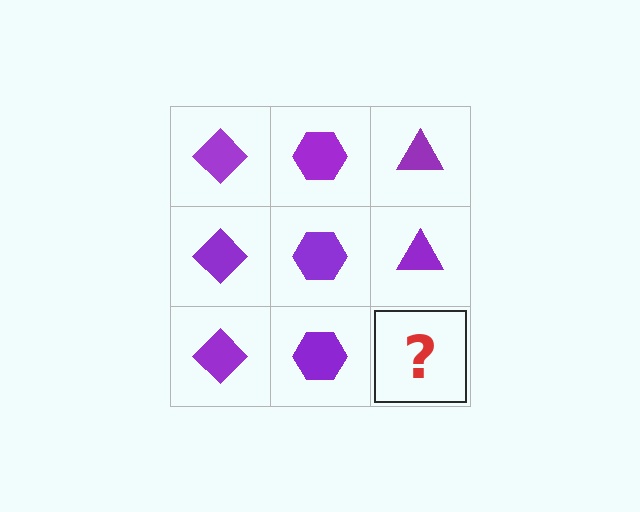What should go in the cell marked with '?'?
The missing cell should contain a purple triangle.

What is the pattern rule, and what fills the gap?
The rule is that each column has a consistent shape. The gap should be filled with a purple triangle.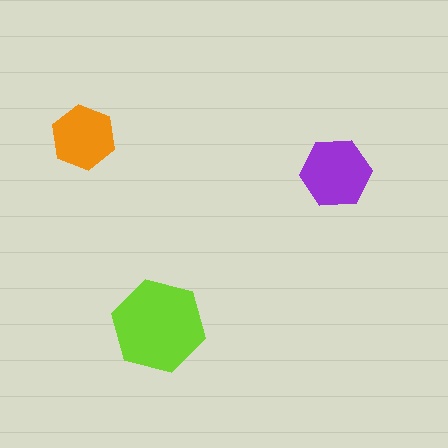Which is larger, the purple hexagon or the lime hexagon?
The lime one.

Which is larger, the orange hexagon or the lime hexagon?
The lime one.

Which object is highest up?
The orange hexagon is topmost.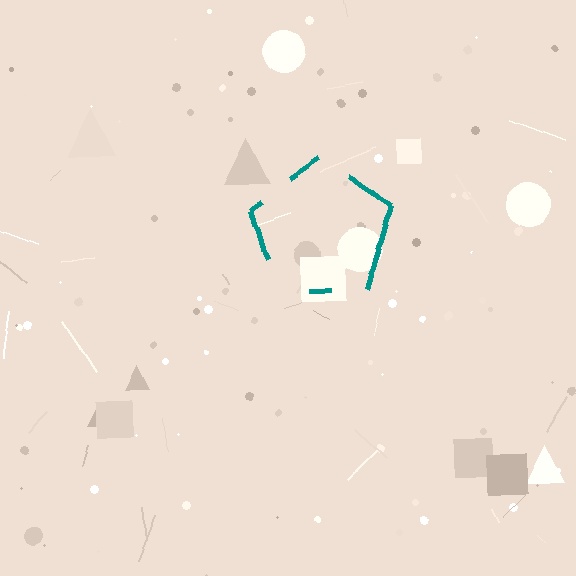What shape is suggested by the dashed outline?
The dashed outline suggests a pentagon.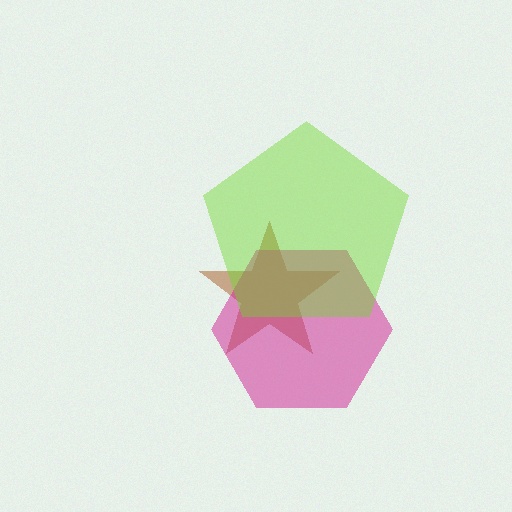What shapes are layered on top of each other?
The layered shapes are: a brown star, a magenta hexagon, a lime pentagon.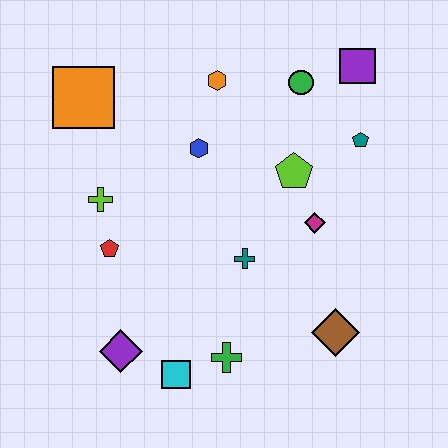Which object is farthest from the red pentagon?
The purple square is farthest from the red pentagon.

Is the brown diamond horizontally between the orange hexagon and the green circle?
No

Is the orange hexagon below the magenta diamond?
No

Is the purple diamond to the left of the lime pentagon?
Yes